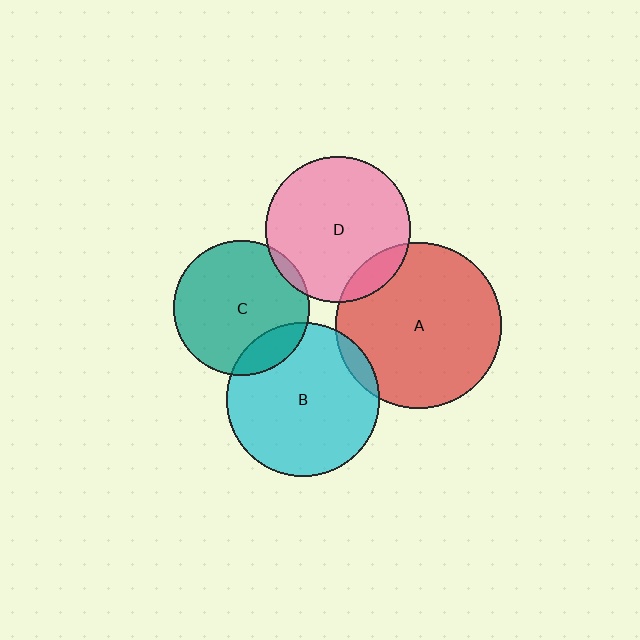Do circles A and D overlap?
Yes.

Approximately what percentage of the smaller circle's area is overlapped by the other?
Approximately 10%.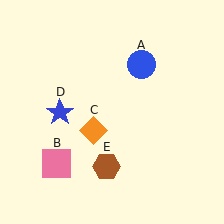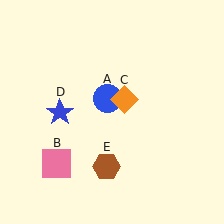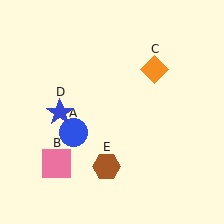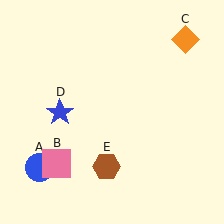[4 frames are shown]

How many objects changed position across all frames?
2 objects changed position: blue circle (object A), orange diamond (object C).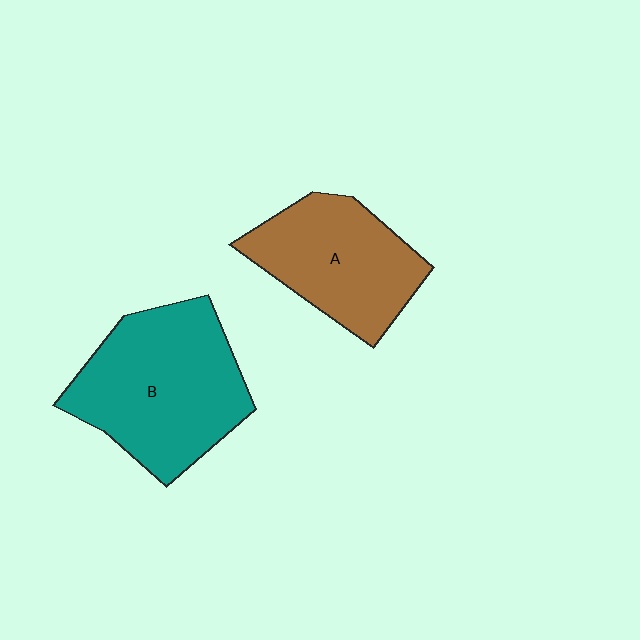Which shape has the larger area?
Shape B (teal).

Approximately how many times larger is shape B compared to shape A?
Approximately 1.3 times.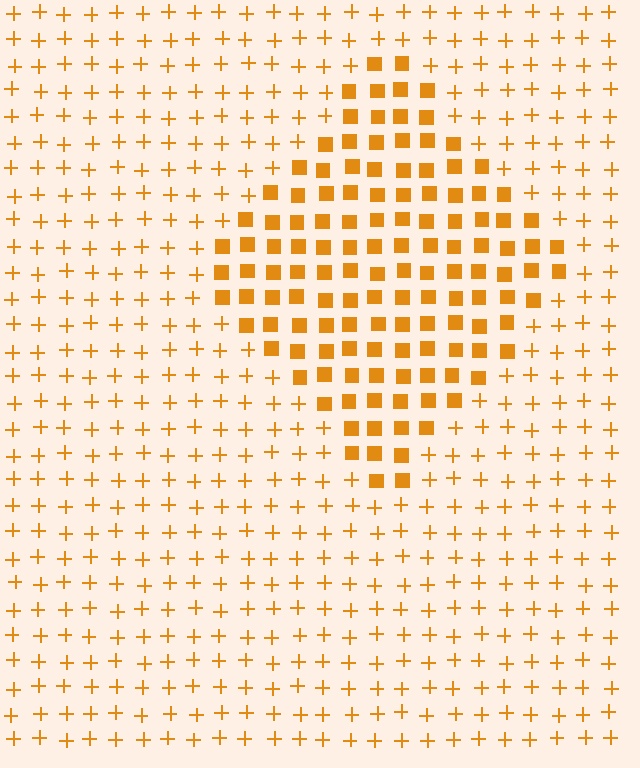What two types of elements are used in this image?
The image uses squares inside the diamond region and plus signs outside it.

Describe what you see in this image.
The image is filled with small orange elements arranged in a uniform grid. A diamond-shaped region contains squares, while the surrounding area contains plus signs. The boundary is defined purely by the change in element shape.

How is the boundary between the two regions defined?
The boundary is defined by a change in element shape: squares inside vs. plus signs outside. All elements share the same color and spacing.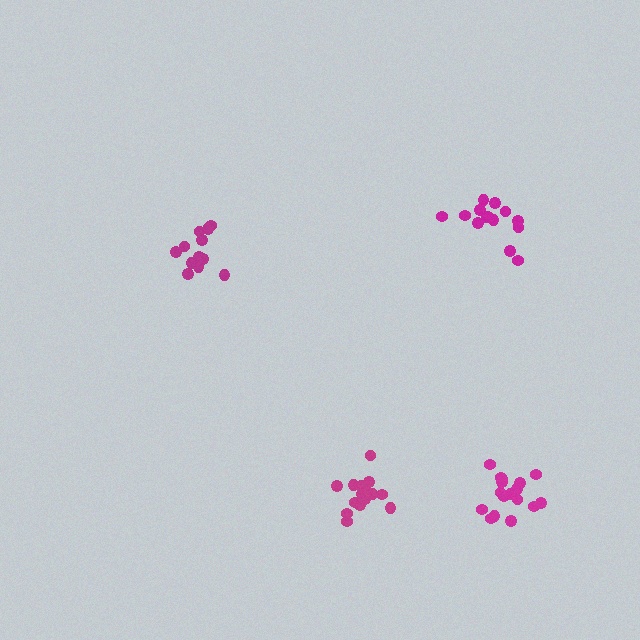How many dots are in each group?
Group 1: 12 dots, Group 2: 14 dots, Group 3: 16 dots, Group 4: 17 dots (59 total).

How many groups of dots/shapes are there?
There are 4 groups.